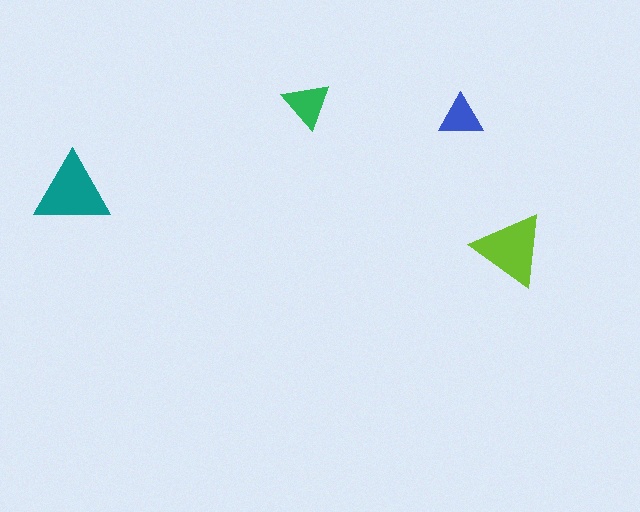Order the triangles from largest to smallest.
the teal one, the lime one, the green one, the blue one.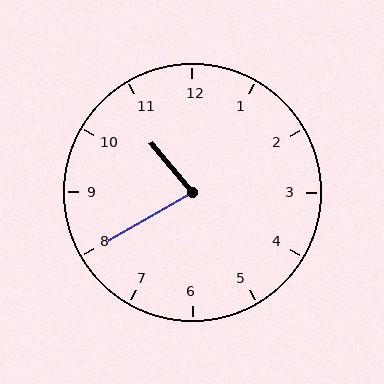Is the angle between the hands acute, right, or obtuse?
It is acute.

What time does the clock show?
10:40.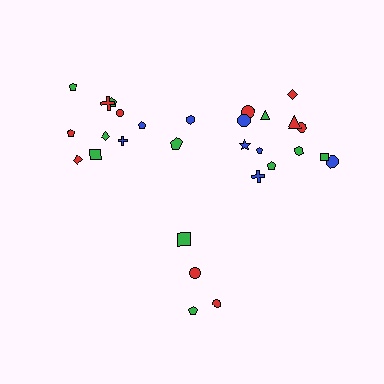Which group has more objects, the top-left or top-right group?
The top-right group.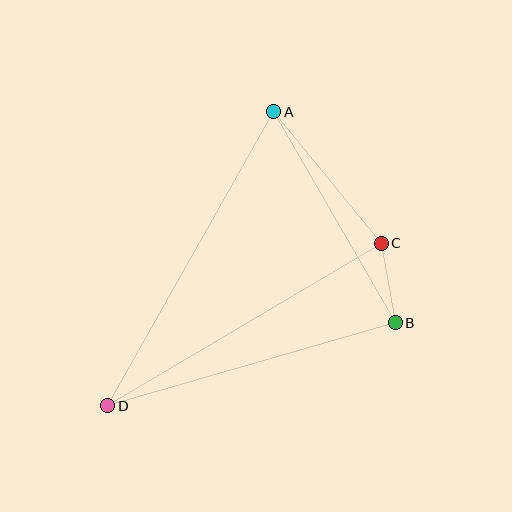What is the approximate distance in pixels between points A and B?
The distance between A and B is approximately 244 pixels.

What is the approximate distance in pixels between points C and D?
The distance between C and D is approximately 318 pixels.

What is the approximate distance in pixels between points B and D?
The distance between B and D is approximately 299 pixels.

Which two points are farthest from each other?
Points A and D are farthest from each other.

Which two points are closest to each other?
Points B and C are closest to each other.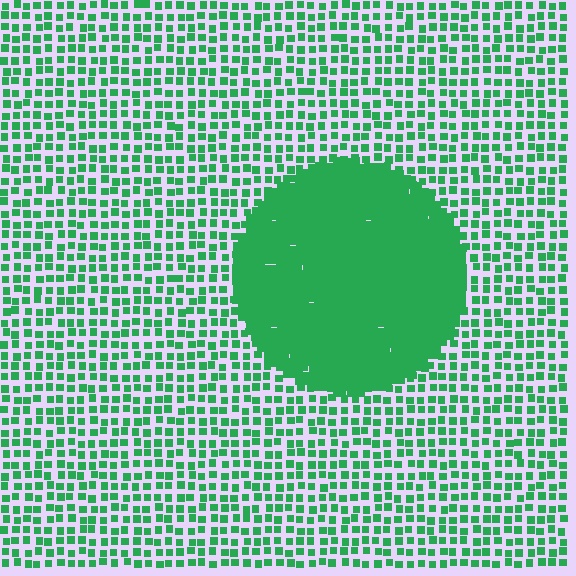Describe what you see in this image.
The image contains small green elements arranged at two different densities. A circle-shaped region is visible where the elements are more densely packed than the surrounding area.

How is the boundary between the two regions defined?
The boundary is defined by a change in element density (approximately 3.0x ratio). All elements are the same color, size, and shape.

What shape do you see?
I see a circle.